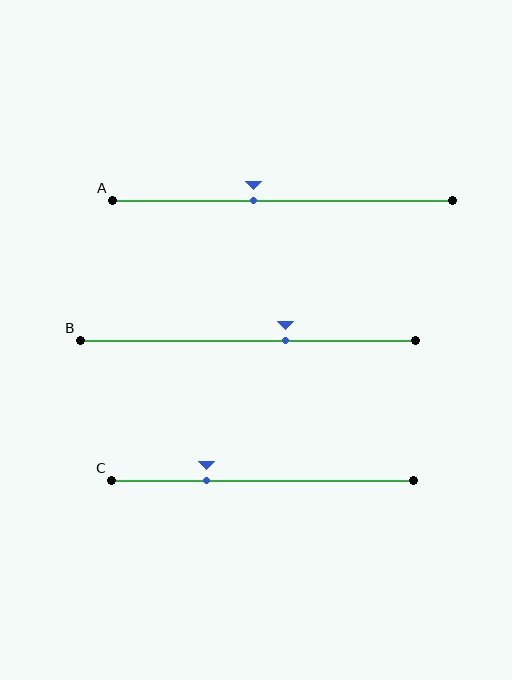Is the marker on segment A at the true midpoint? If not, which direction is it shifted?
No, the marker on segment A is shifted to the left by about 8% of the segment length.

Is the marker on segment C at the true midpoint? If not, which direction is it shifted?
No, the marker on segment C is shifted to the left by about 19% of the segment length.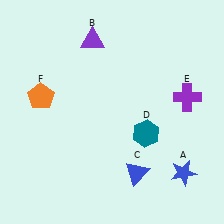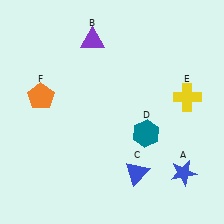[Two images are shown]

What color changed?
The cross (E) changed from purple in Image 1 to yellow in Image 2.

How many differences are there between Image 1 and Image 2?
There is 1 difference between the two images.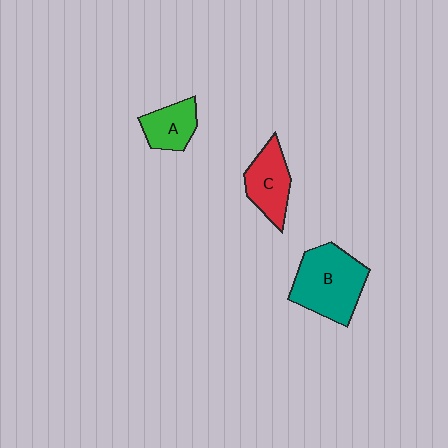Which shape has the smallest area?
Shape A (green).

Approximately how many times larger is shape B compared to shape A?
Approximately 2.0 times.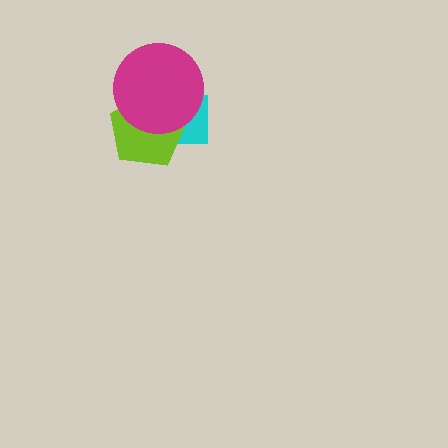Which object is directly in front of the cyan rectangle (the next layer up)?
The lime pentagon is directly in front of the cyan rectangle.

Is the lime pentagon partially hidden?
Yes, it is partially covered by another shape.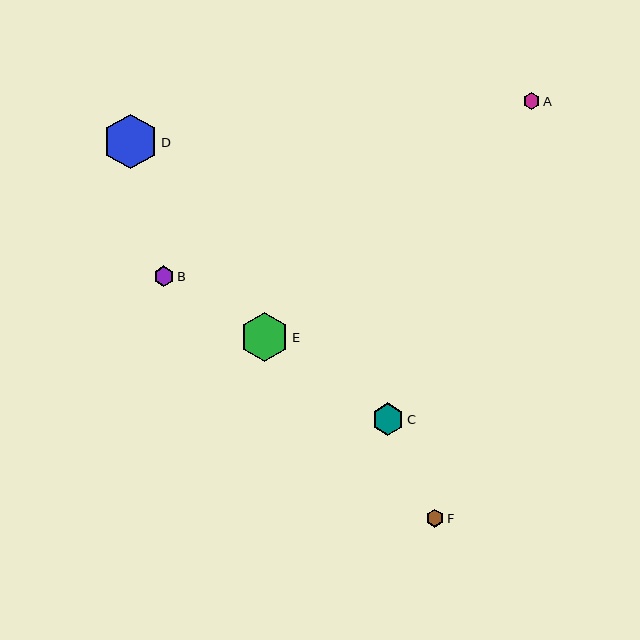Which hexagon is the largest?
Hexagon D is the largest with a size of approximately 55 pixels.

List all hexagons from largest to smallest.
From largest to smallest: D, E, C, B, F, A.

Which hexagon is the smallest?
Hexagon A is the smallest with a size of approximately 16 pixels.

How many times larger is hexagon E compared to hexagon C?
Hexagon E is approximately 1.5 times the size of hexagon C.